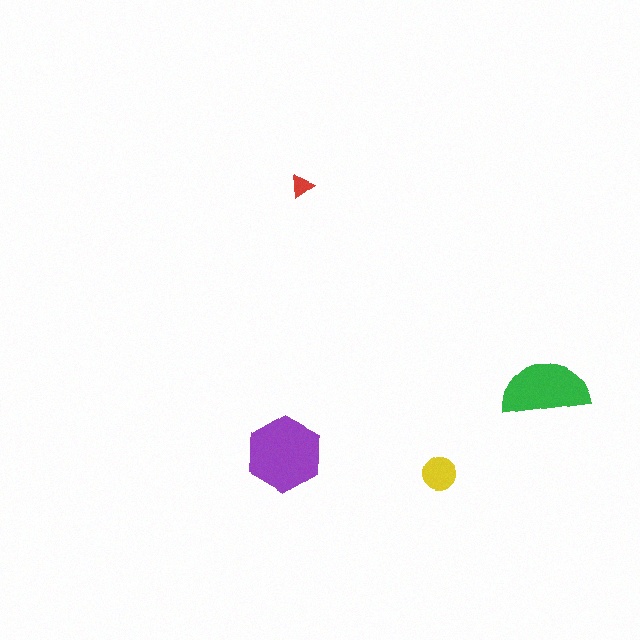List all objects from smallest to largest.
The red triangle, the yellow circle, the green semicircle, the purple hexagon.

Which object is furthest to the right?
The green semicircle is rightmost.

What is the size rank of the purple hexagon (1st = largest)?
1st.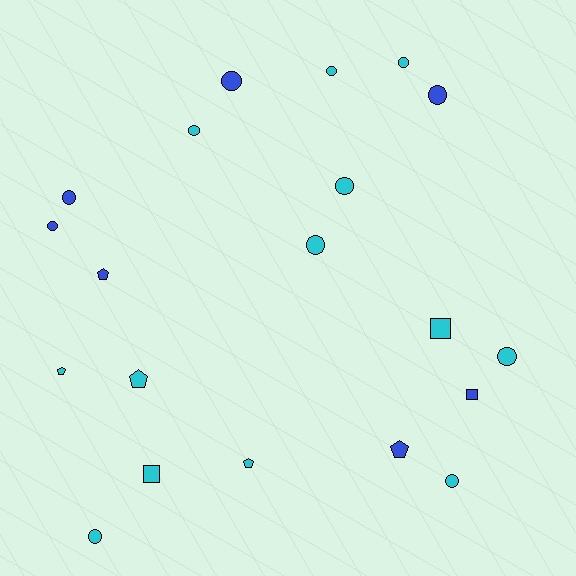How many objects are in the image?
There are 20 objects.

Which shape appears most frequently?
Circle, with 12 objects.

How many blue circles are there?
There are 4 blue circles.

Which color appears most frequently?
Cyan, with 13 objects.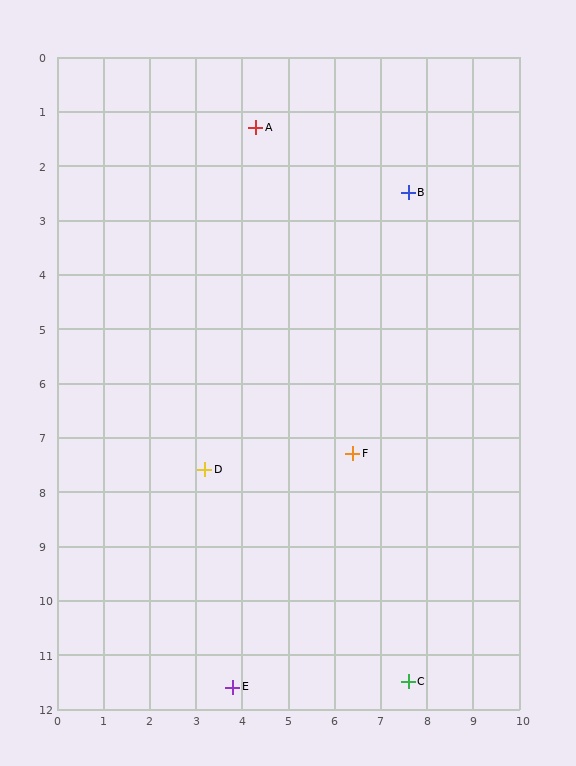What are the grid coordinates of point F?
Point F is at approximately (6.4, 7.3).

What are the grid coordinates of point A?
Point A is at approximately (4.3, 1.3).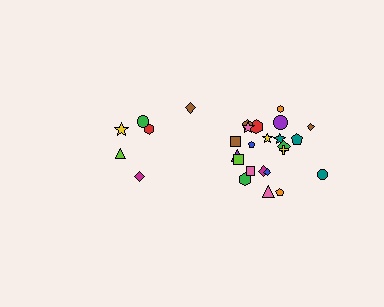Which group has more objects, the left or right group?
The right group.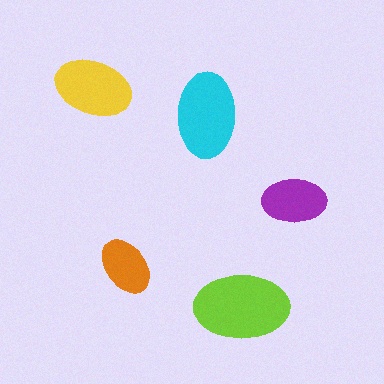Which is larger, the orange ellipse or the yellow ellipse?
The yellow one.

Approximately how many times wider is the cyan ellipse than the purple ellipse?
About 1.5 times wider.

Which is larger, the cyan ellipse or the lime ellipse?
The lime one.